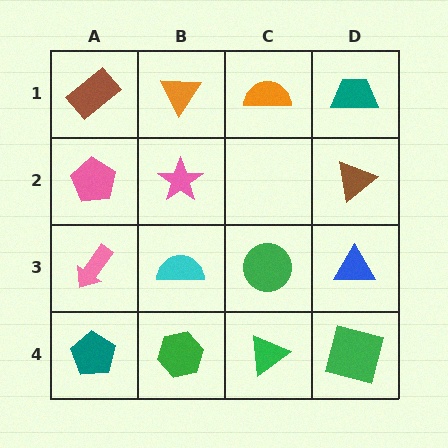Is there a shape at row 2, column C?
No, that cell is empty.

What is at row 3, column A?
A pink arrow.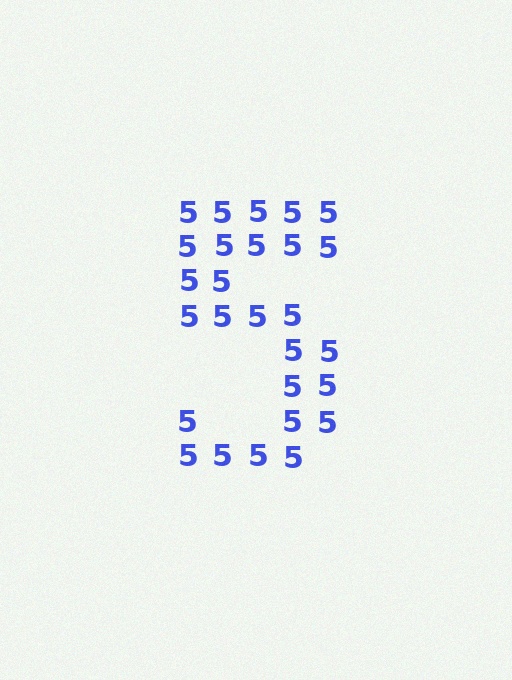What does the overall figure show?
The overall figure shows the digit 5.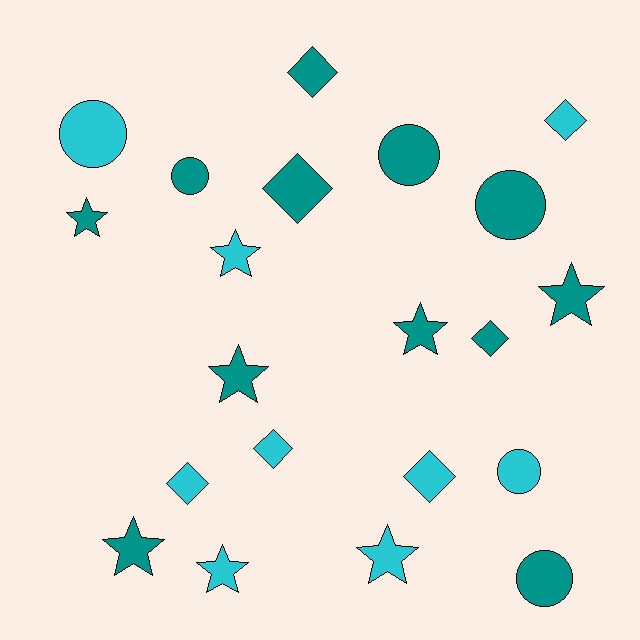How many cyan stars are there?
There are 3 cyan stars.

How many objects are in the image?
There are 21 objects.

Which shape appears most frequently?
Star, with 8 objects.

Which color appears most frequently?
Teal, with 12 objects.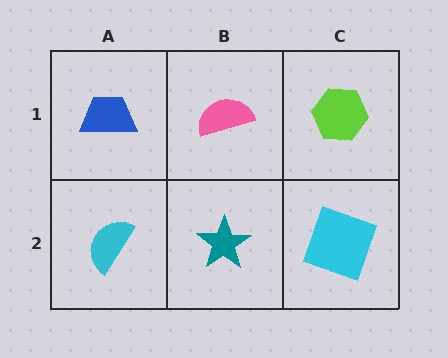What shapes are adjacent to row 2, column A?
A blue trapezoid (row 1, column A), a teal star (row 2, column B).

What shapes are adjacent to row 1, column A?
A cyan semicircle (row 2, column A), a pink semicircle (row 1, column B).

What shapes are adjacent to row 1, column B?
A teal star (row 2, column B), a blue trapezoid (row 1, column A), a lime hexagon (row 1, column C).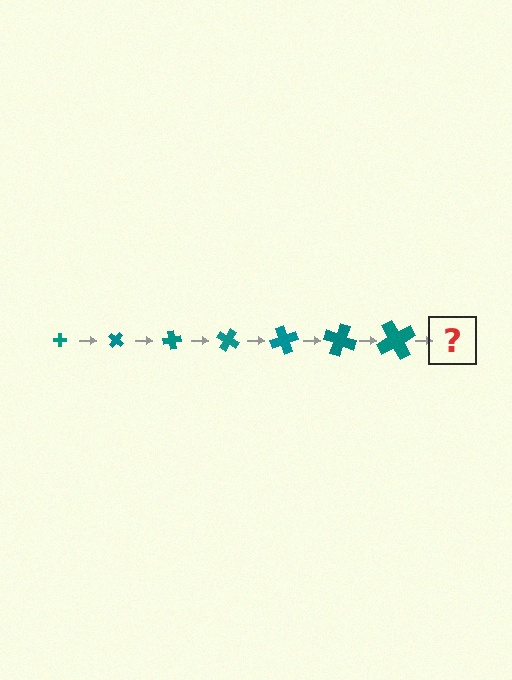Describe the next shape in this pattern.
It should be a cross, larger than the previous one and rotated 280 degrees from the start.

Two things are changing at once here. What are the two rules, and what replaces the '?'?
The two rules are that the cross grows larger each step and it rotates 40 degrees each step. The '?' should be a cross, larger than the previous one and rotated 280 degrees from the start.